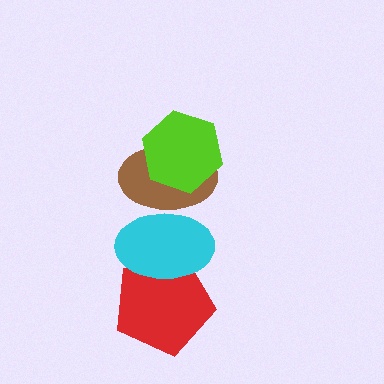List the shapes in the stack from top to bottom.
From top to bottom: the lime hexagon, the brown ellipse, the cyan ellipse, the red pentagon.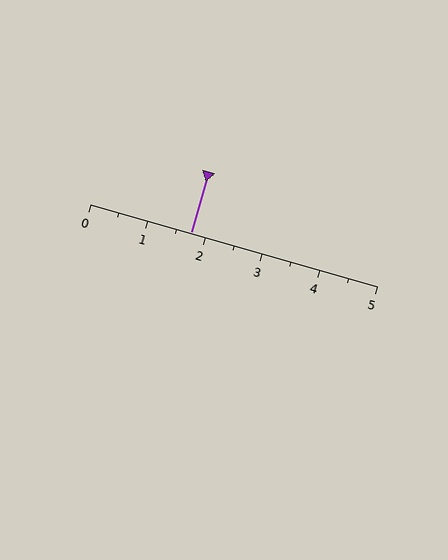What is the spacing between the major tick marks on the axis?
The major ticks are spaced 1 apart.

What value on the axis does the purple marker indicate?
The marker indicates approximately 1.8.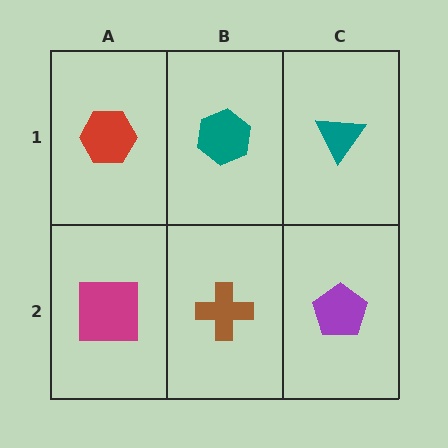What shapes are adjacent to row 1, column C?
A purple pentagon (row 2, column C), a teal hexagon (row 1, column B).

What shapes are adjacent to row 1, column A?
A magenta square (row 2, column A), a teal hexagon (row 1, column B).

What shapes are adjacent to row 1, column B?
A brown cross (row 2, column B), a red hexagon (row 1, column A), a teal triangle (row 1, column C).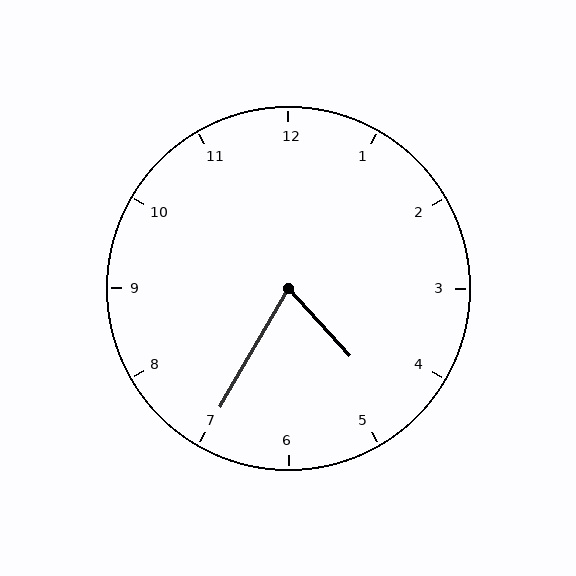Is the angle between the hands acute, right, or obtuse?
It is acute.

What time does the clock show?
4:35.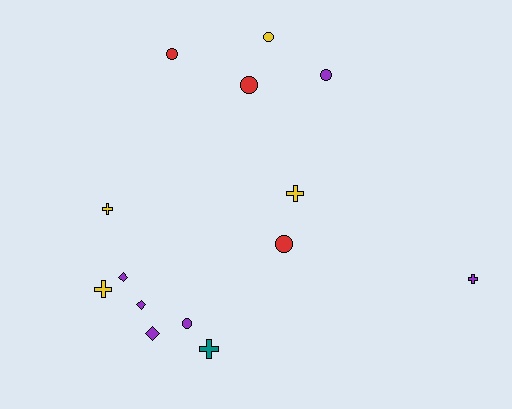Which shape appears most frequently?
Circle, with 6 objects.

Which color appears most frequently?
Purple, with 6 objects.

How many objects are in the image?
There are 14 objects.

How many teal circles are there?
There are no teal circles.